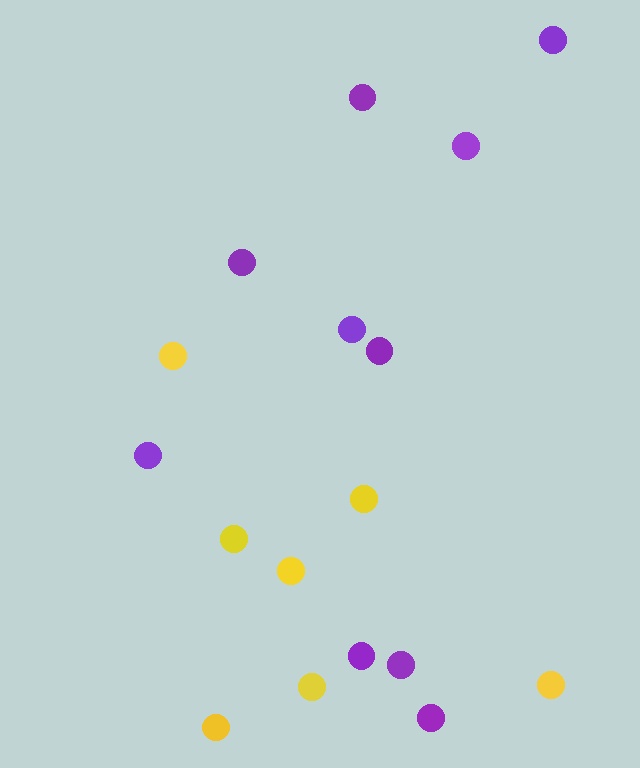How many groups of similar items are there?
There are 2 groups: one group of purple circles (10) and one group of yellow circles (7).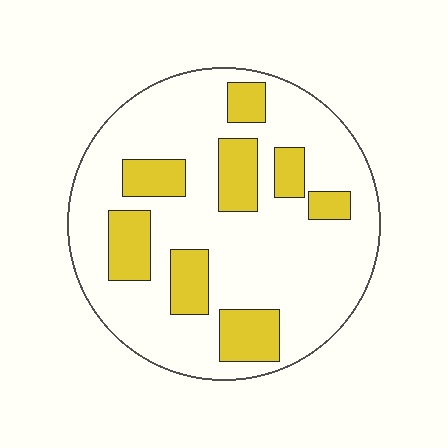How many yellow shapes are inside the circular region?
8.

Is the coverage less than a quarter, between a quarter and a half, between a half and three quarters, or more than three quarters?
Less than a quarter.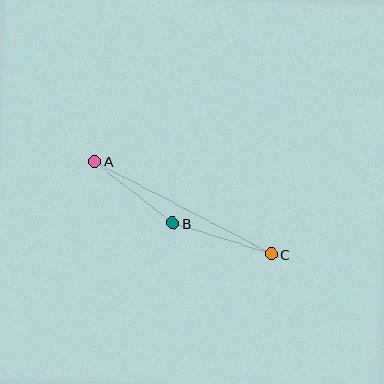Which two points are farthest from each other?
Points A and C are farthest from each other.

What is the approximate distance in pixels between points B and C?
The distance between B and C is approximately 103 pixels.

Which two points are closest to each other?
Points A and B are closest to each other.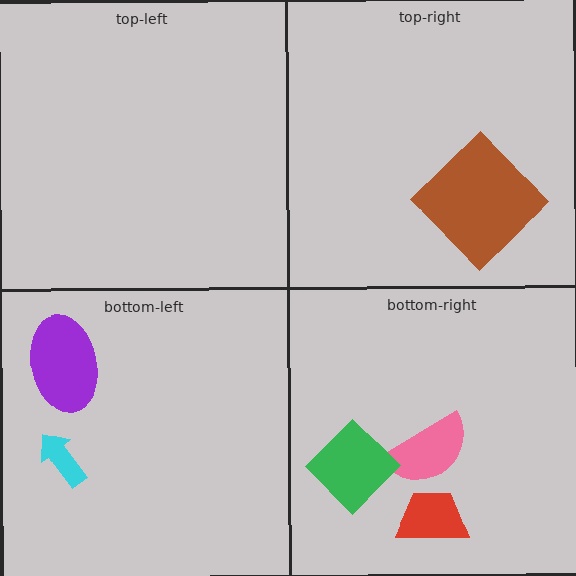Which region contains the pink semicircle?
The bottom-right region.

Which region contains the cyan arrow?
The bottom-left region.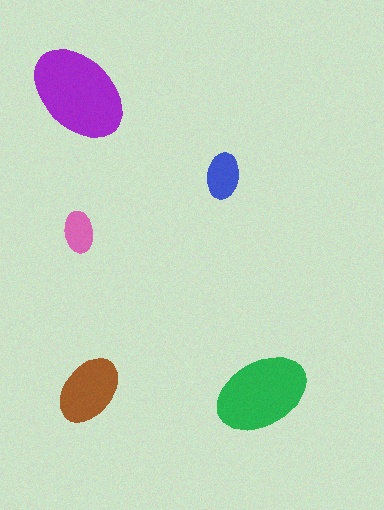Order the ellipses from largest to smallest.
the purple one, the green one, the brown one, the blue one, the pink one.